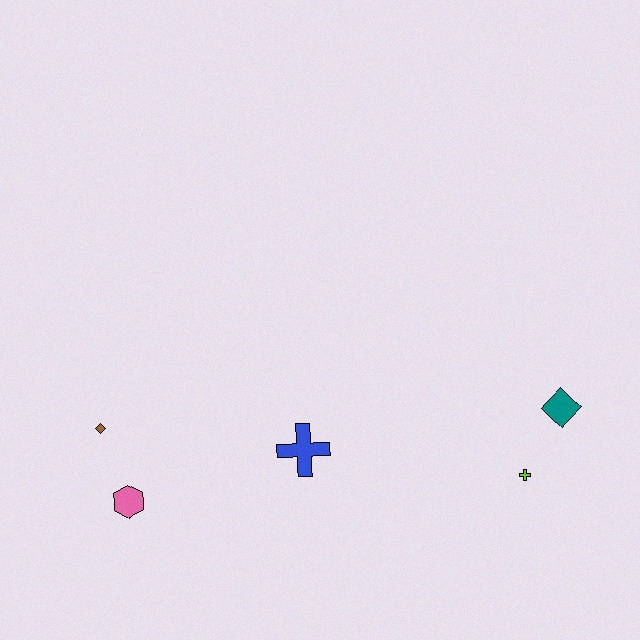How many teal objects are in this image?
There is 1 teal object.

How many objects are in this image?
There are 5 objects.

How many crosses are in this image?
There are 2 crosses.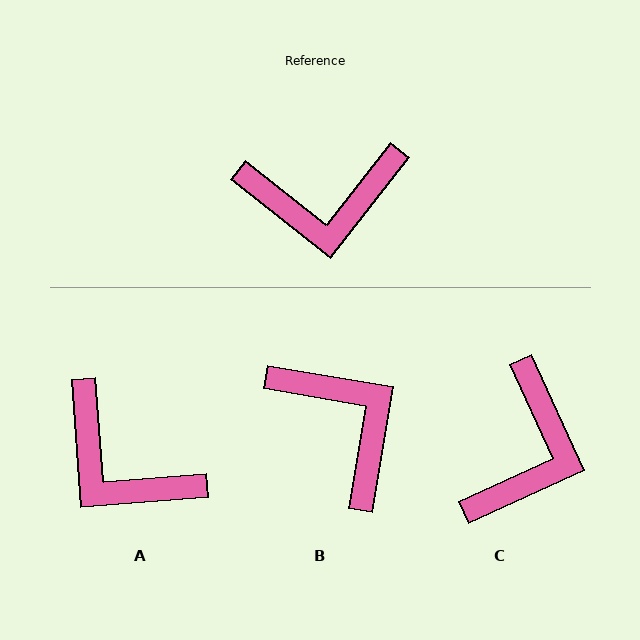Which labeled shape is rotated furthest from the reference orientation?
B, about 118 degrees away.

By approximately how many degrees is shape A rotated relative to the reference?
Approximately 48 degrees clockwise.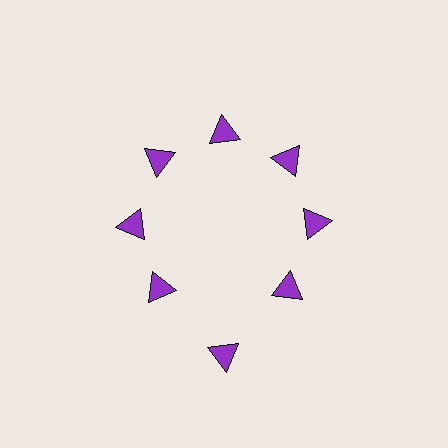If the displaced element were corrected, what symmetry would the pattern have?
It would have 8-fold rotational symmetry — the pattern would map onto itself every 45 degrees.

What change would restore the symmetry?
The symmetry would be restored by moving it inward, back onto the ring so that all 8 triangles sit at equal angles and equal distance from the center.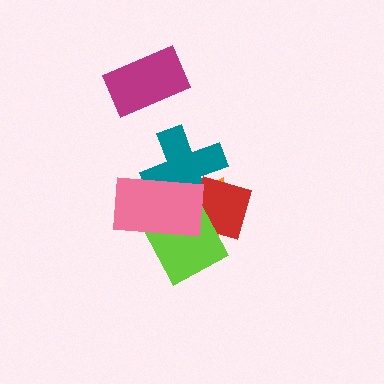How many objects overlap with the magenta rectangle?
0 objects overlap with the magenta rectangle.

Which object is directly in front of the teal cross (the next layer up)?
The orange triangle is directly in front of the teal cross.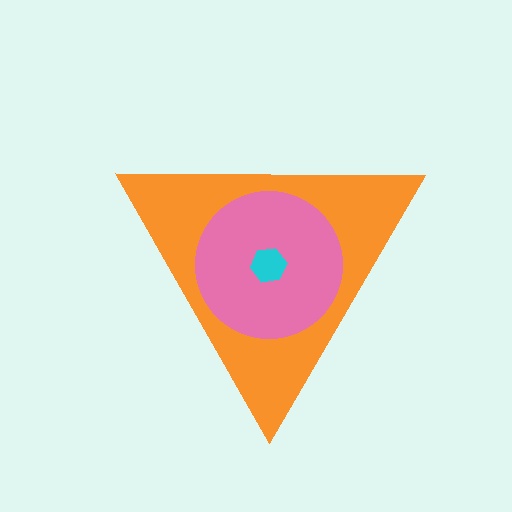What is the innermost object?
The cyan hexagon.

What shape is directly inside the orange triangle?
The pink circle.